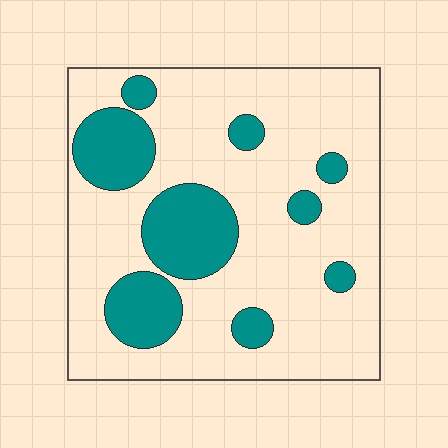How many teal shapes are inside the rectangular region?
9.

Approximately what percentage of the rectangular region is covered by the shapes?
Approximately 25%.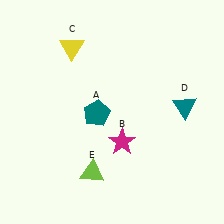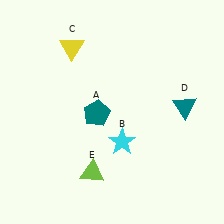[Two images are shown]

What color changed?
The star (B) changed from magenta in Image 1 to cyan in Image 2.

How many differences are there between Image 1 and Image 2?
There is 1 difference between the two images.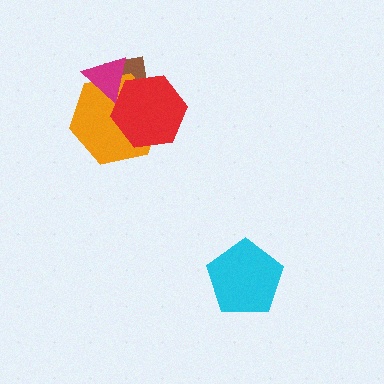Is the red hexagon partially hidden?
Yes, it is partially covered by another shape.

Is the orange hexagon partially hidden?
Yes, it is partially covered by another shape.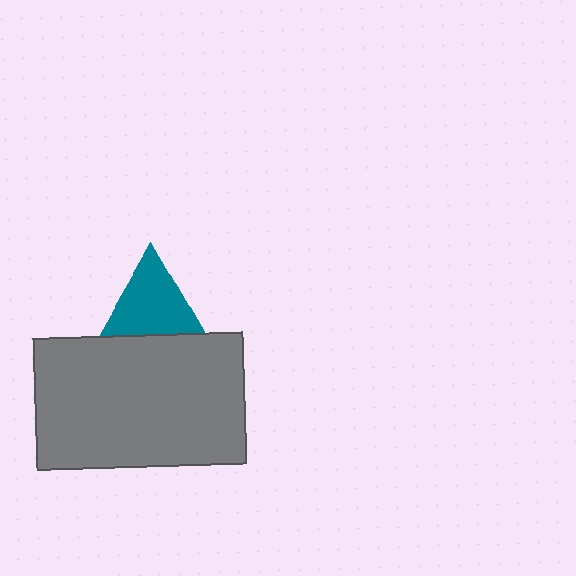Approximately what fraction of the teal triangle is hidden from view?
Roughly 33% of the teal triangle is hidden behind the gray rectangle.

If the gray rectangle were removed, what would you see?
You would see the complete teal triangle.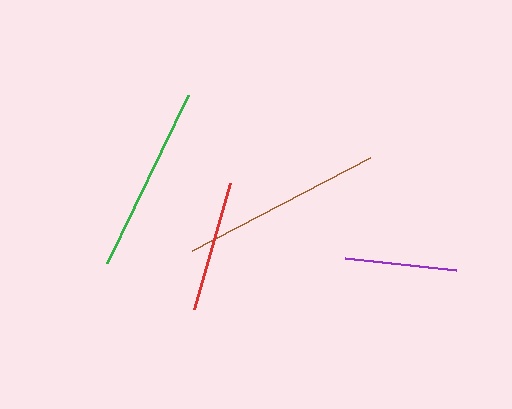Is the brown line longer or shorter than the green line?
The brown line is longer than the green line.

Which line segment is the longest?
The brown line is the longest at approximately 202 pixels.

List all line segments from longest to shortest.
From longest to shortest: brown, green, red, purple.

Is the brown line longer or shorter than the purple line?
The brown line is longer than the purple line.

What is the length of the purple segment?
The purple segment is approximately 112 pixels long.